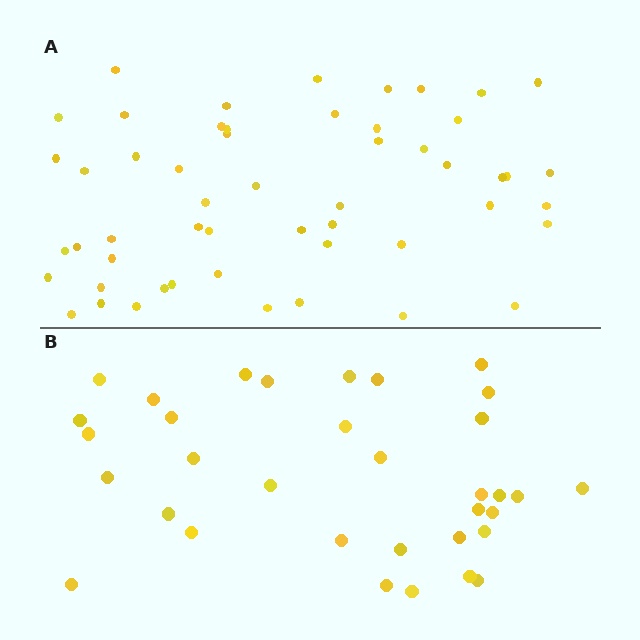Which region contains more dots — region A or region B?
Region A (the top region) has more dots.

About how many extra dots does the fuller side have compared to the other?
Region A has approximately 20 more dots than region B.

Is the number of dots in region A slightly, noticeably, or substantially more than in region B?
Region A has substantially more. The ratio is roughly 1.6 to 1.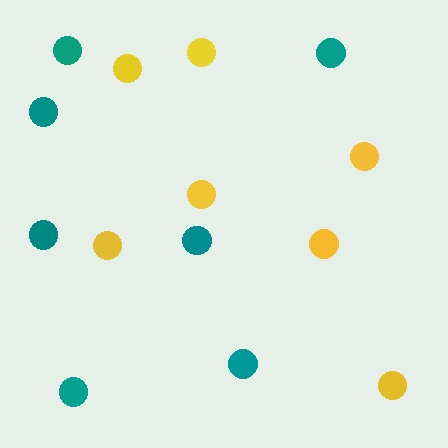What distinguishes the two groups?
There are 2 groups: one group of yellow circles (7) and one group of teal circles (7).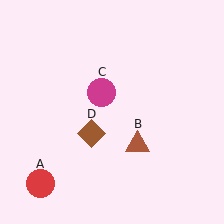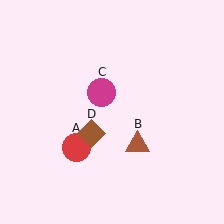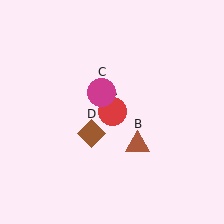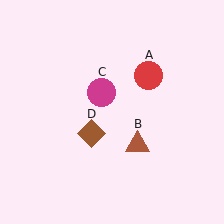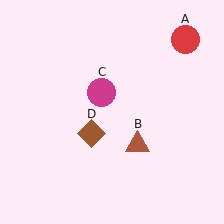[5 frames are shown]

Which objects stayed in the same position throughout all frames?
Brown triangle (object B) and magenta circle (object C) and brown diamond (object D) remained stationary.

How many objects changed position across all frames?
1 object changed position: red circle (object A).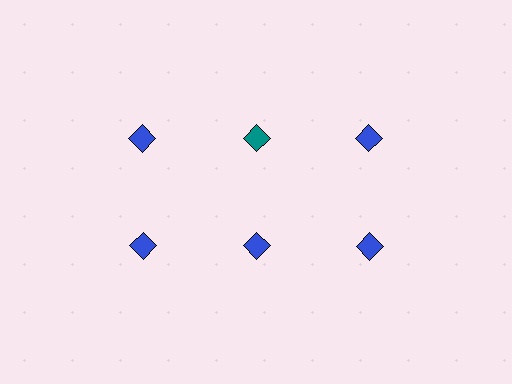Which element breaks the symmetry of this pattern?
The teal diamond in the top row, second from left column breaks the symmetry. All other shapes are blue diamonds.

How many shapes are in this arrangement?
There are 6 shapes arranged in a grid pattern.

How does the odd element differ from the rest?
It has a different color: teal instead of blue.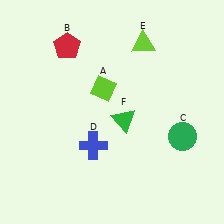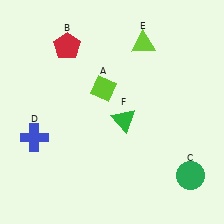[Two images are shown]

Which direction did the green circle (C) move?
The green circle (C) moved down.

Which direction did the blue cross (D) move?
The blue cross (D) moved left.